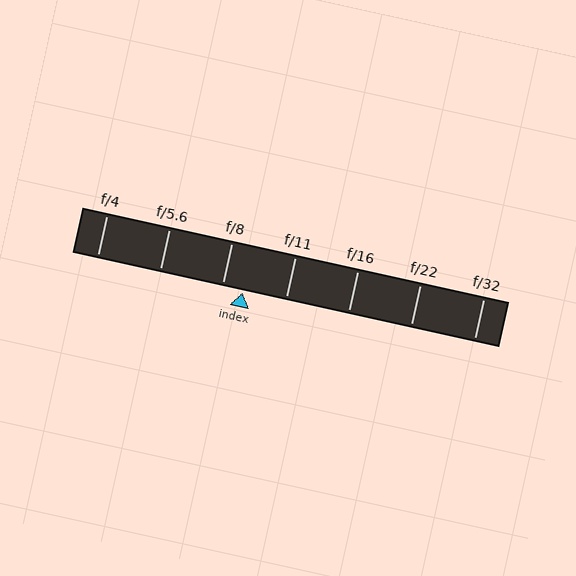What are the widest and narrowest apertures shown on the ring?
The widest aperture shown is f/4 and the narrowest is f/32.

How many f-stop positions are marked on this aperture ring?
There are 7 f-stop positions marked.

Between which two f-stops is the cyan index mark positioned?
The index mark is between f/8 and f/11.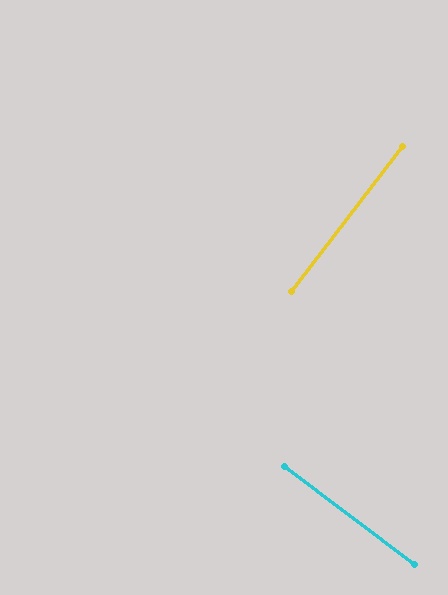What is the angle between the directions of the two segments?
Approximately 90 degrees.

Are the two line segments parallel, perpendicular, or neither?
Perpendicular — they meet at approximately 90°.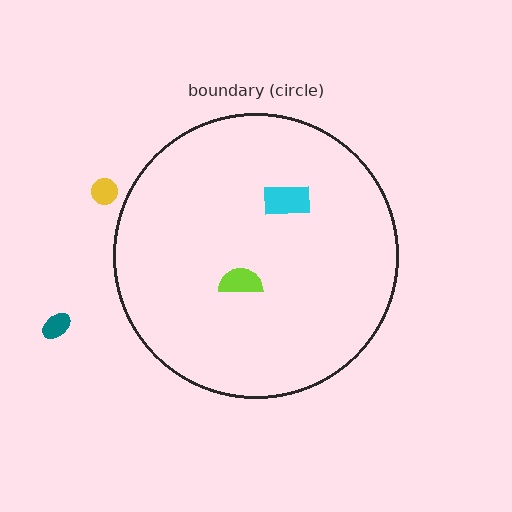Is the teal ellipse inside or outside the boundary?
Outside.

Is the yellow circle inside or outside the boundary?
Outside.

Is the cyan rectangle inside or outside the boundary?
Inside.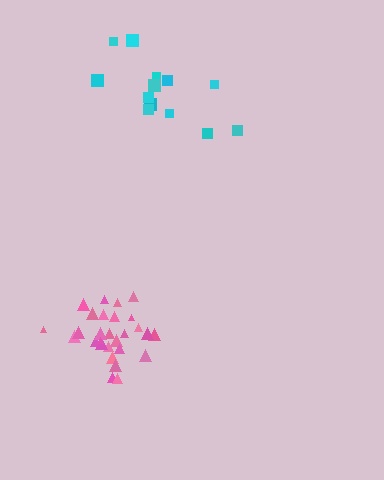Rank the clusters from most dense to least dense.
pink, cyan.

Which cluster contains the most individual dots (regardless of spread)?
Pink (28).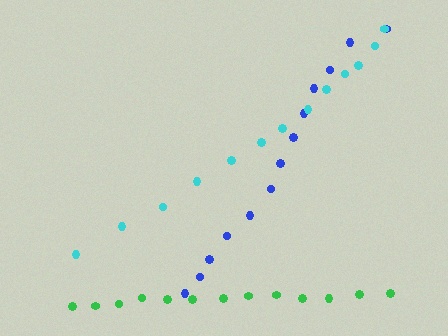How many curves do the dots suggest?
There are 3 distinct paths.